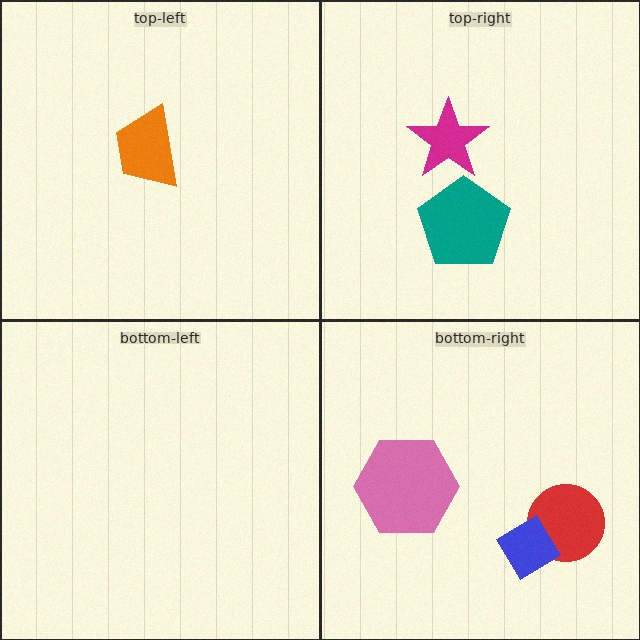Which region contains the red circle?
The bottom-right region.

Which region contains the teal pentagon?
The top-right region.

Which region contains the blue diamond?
The bottom-right region.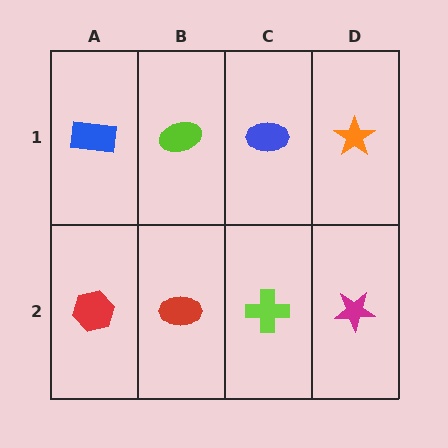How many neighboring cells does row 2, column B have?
3.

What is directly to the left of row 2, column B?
A red hexagon.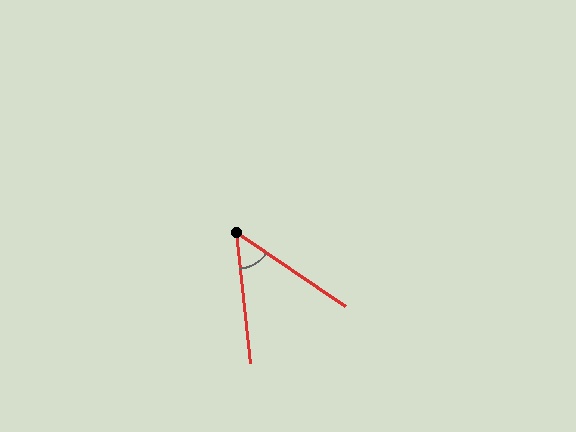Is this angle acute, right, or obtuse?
It is acute.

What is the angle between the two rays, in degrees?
Approximately 50 degrees.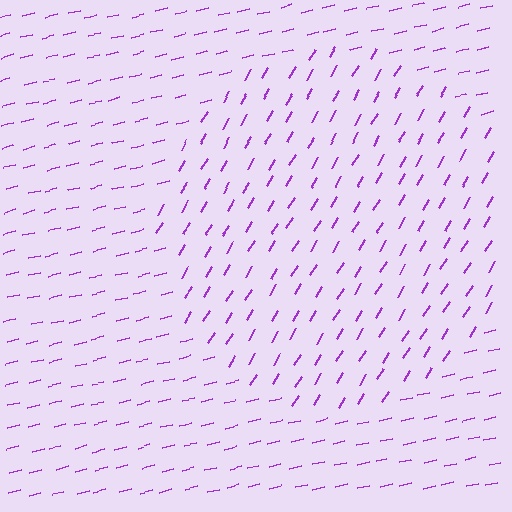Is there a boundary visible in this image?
Yes, there is a texture boundary formed by a change in line orientation.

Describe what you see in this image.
The image is filled with small purple line segments. A circle region in the image has lines oriented differently from the surrounding lines, creating a visible texture boundary.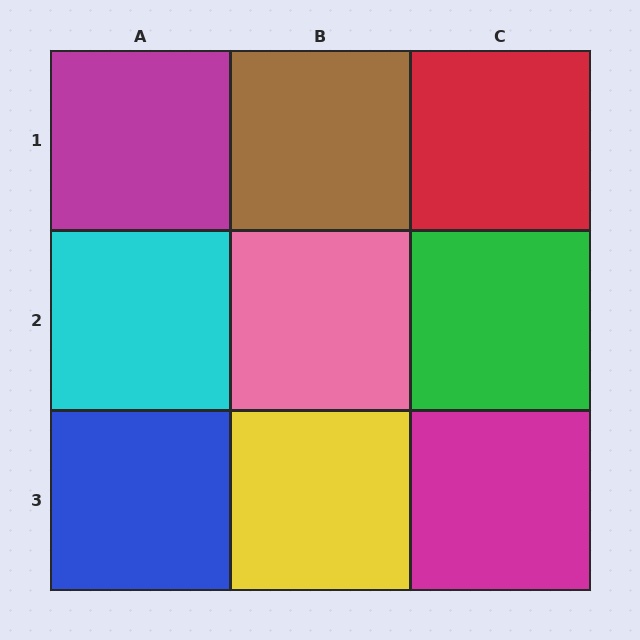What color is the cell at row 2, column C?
Green.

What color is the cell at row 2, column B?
Pink.